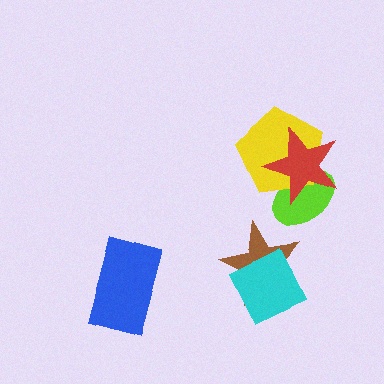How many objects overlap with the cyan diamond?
1 object overlaps with the cyan diamond.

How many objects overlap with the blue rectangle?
0 objects overlap with the blue rectangle.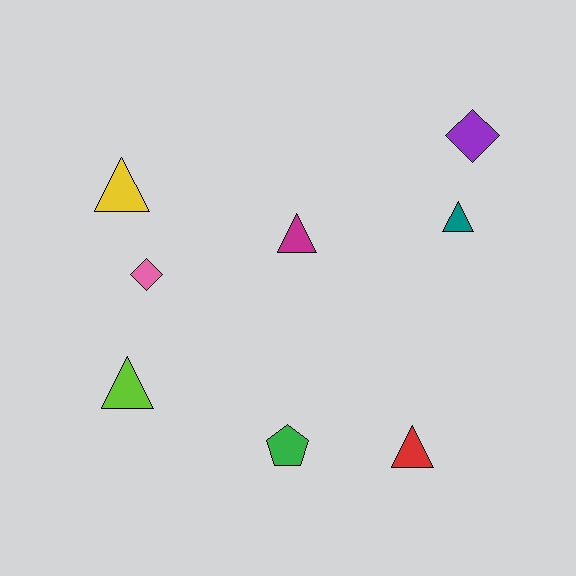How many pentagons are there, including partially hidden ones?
There is 1 pentagon.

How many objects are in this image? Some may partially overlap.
There are 8 objects.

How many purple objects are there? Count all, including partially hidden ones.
There is 1 purple object.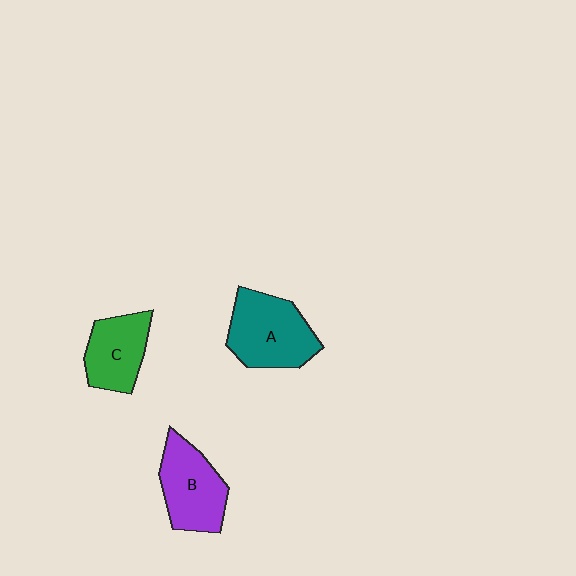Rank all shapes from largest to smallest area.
From largest to smallest: A (teal), B (purple), C (green).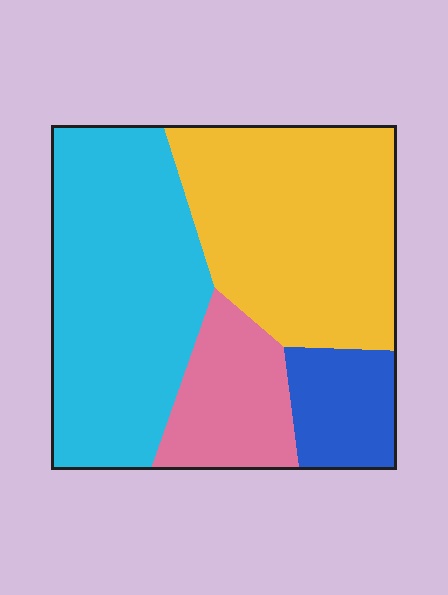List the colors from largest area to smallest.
From largest to smallest: cyan, yellow, pink, blue.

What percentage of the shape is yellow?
Yellow covers 36% of the shape.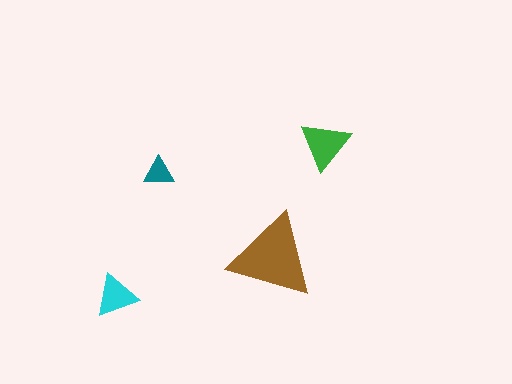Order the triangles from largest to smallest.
the brown one, the green one, the cyan one, the teal one.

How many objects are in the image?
There are 4 objects in the image.